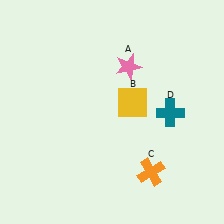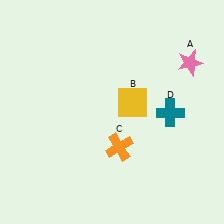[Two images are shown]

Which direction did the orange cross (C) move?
The orange cross (C) moved left.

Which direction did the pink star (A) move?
The pink star (A) moved right.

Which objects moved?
The objects that moved are: the pink star (A), the orange cross (C).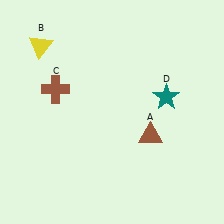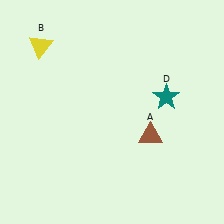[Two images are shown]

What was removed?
The brown cross (C) was removed in Image 2.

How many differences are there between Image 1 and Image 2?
There is 1 difference between the two images.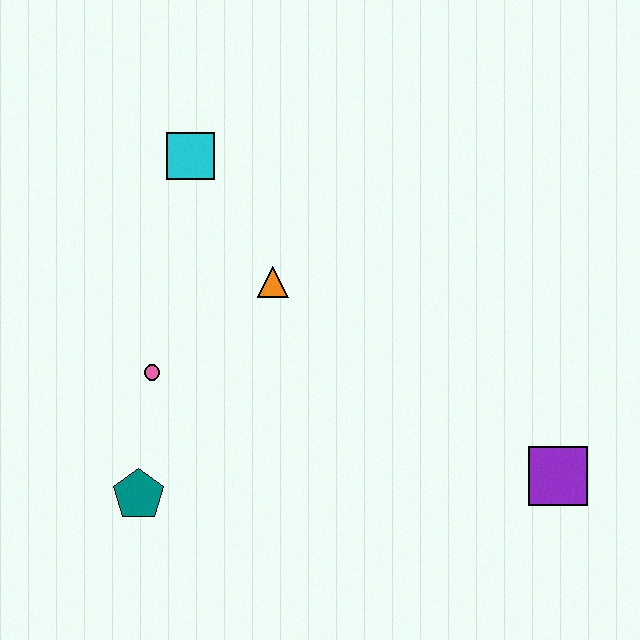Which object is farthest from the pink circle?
The purple square is farthest from the pink circle.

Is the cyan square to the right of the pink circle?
Yes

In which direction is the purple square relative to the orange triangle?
The purple square is to the right of the orange triangle.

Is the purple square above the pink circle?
No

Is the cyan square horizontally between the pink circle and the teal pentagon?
No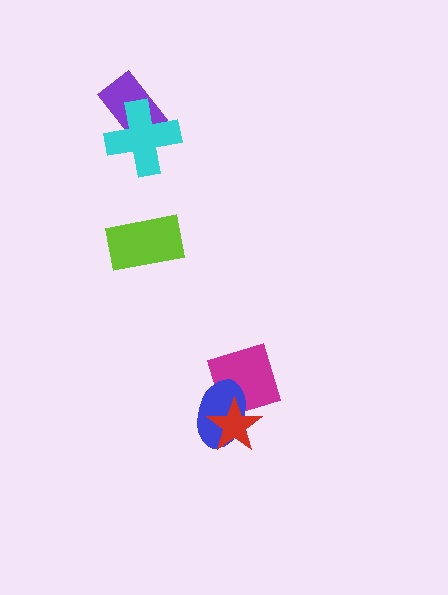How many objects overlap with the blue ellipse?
2 objects overlap with the blue ellipse.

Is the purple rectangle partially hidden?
Yes, it is partially covered by another shape.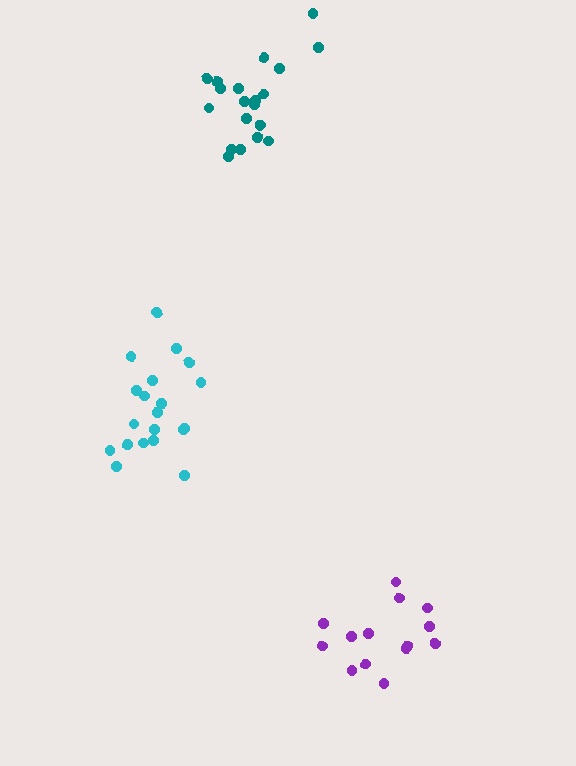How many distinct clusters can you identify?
There are 3 distinct clusters.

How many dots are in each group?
Group 1: 20 dots, Group 2: 20 dots, Group 3: 14 dots (54 total).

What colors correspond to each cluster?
The clusters are colored: teal, cyan, purple.